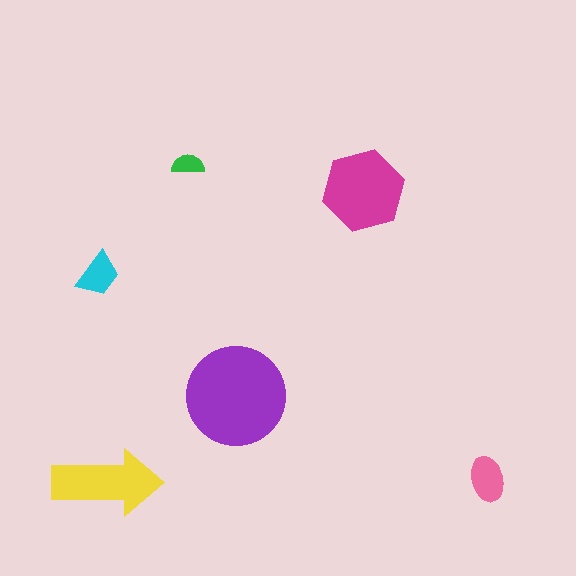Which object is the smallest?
The green semicircle.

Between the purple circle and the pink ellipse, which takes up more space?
The purple circle.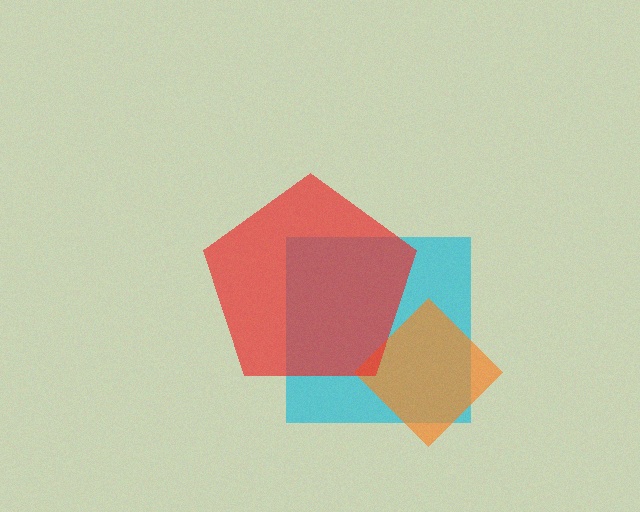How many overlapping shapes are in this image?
There are 3 overlapping shapes in the image.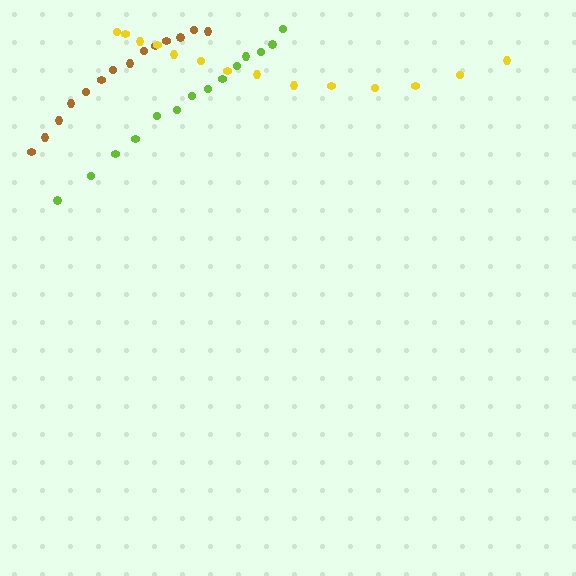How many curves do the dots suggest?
There are 3 distinct paths.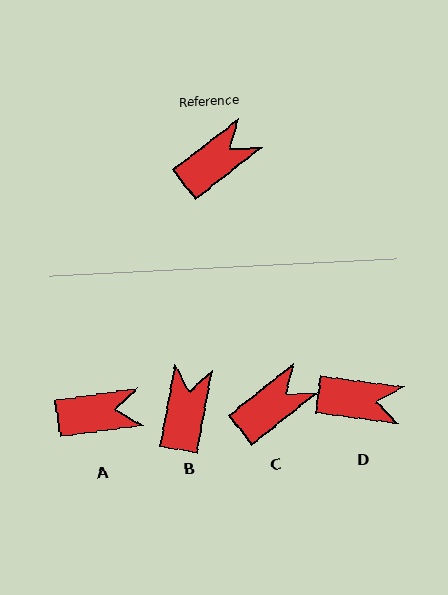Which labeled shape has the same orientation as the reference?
C.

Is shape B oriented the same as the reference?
No, it is off by about 42 degrees.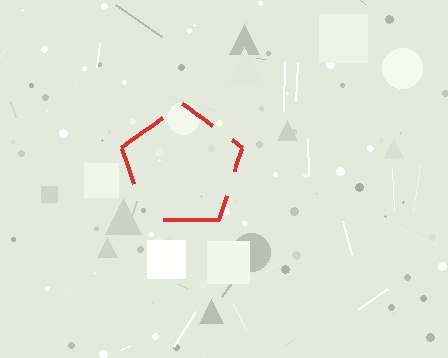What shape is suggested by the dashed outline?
The dashed outline suggests a pentagon.